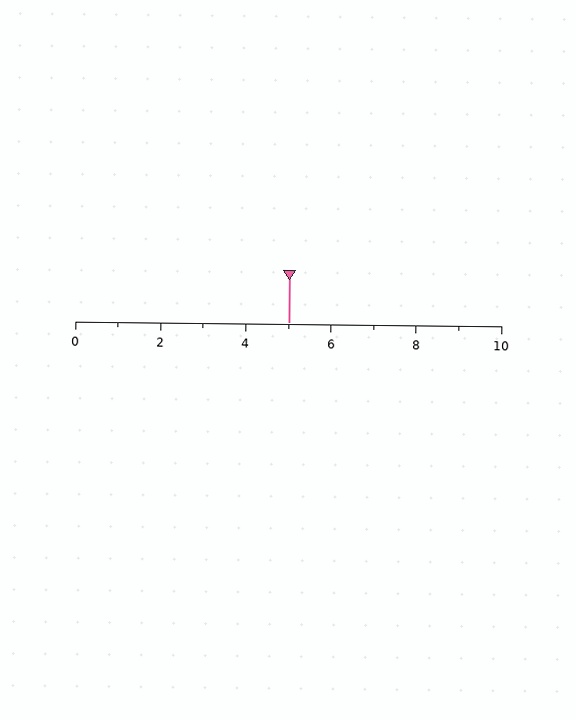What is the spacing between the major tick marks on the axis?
The major ticks are spaced 2 apart.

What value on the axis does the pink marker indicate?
The marker indicates approximately 5.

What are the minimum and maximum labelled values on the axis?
The axis runs from 0 to 10.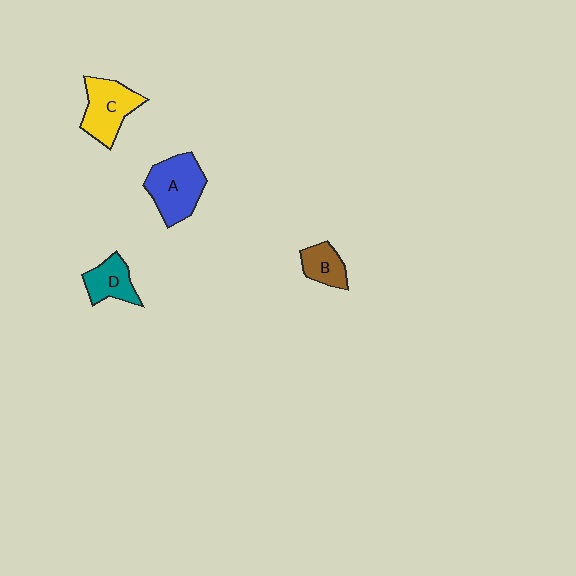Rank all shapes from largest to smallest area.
From largest to smallest: A (blue), C (yellow), D (teal), B (brown).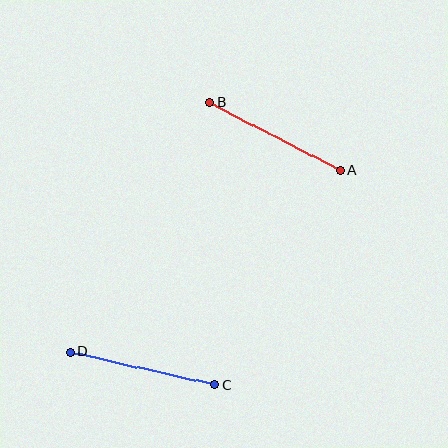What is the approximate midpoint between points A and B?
The midpoint is at approximately (275, 136) pixels.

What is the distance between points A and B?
The distance is approximately 147 pixels.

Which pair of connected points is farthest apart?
Points C and D are farthest apart.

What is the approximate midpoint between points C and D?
The midpoint is at approximately (143, 368) pixels.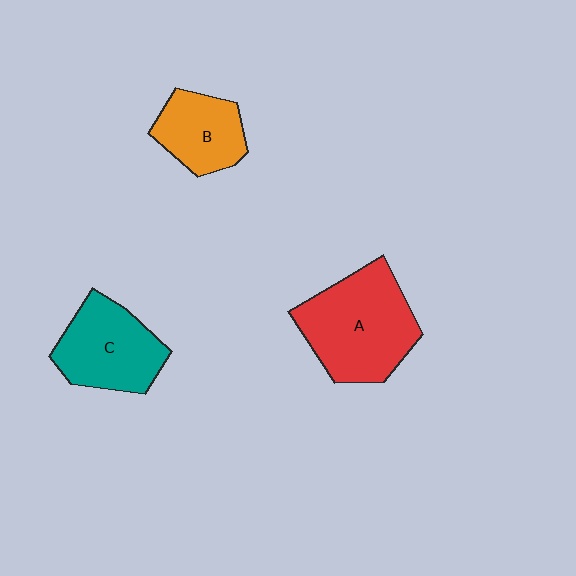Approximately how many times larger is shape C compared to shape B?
Approximately 1.3 times.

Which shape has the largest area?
Shape A (red).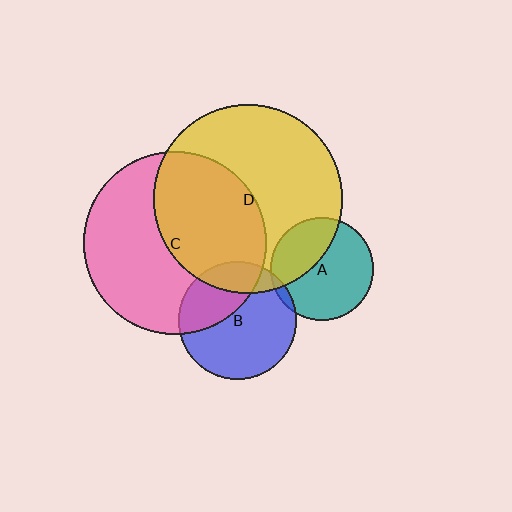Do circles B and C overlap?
Yes.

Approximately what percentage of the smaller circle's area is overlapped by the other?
Approximately 35%.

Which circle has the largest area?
Circle D (yellow).